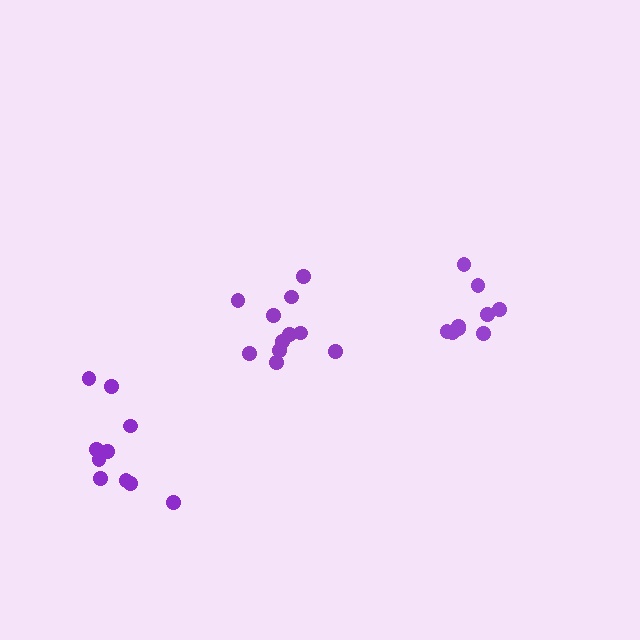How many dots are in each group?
Group 1: 9 dots, Group 2: 10 dots, Group 3: 11 dots (30 total).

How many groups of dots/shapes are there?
There are 3 groups.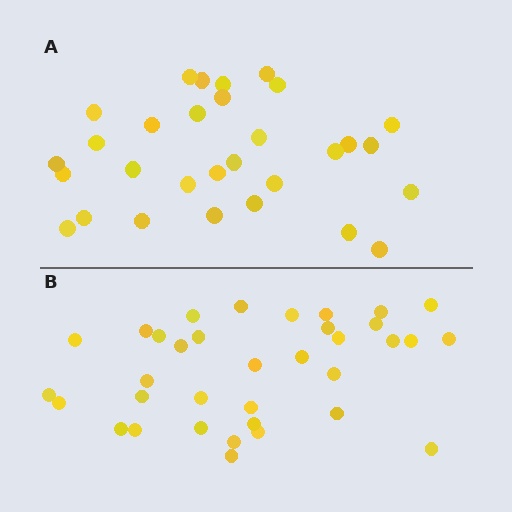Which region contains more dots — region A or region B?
Region B (the bottom region) has more dots.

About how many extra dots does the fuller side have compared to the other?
Region B has about 5 more dots than region A.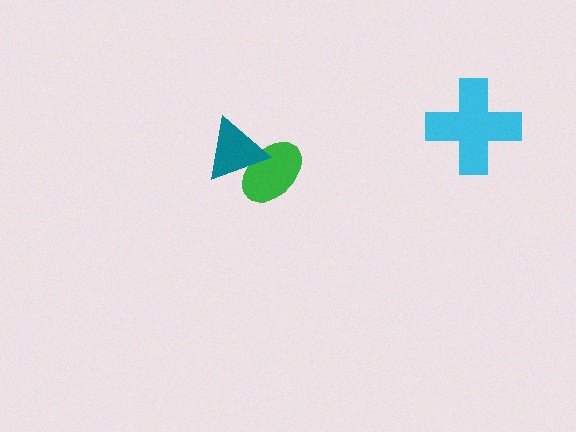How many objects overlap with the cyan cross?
0 objects overlap with the cyan cross.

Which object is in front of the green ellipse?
The teal triangle is in front of the green ellipse.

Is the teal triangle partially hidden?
No, no other shape covers it.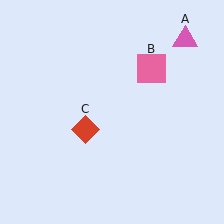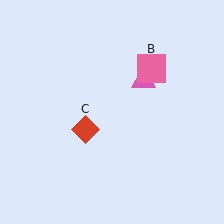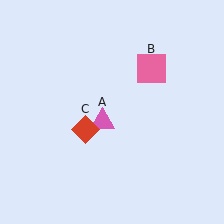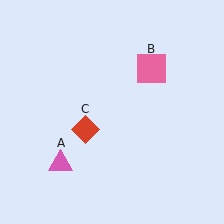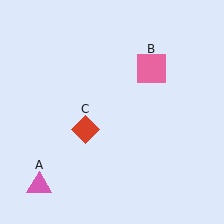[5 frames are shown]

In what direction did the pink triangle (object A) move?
The pink triangle (object A) moved down and to the left.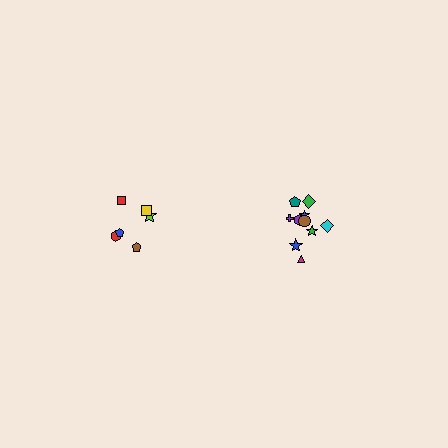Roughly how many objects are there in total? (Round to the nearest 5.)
Roughly 15 objects in total.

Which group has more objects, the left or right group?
The right group.